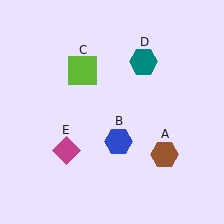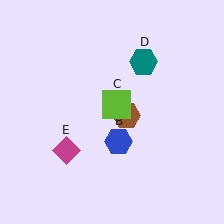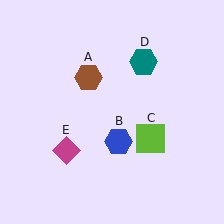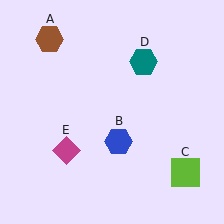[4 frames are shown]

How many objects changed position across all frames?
2 objects changed position: brown hexagon (object A), lime square (object C).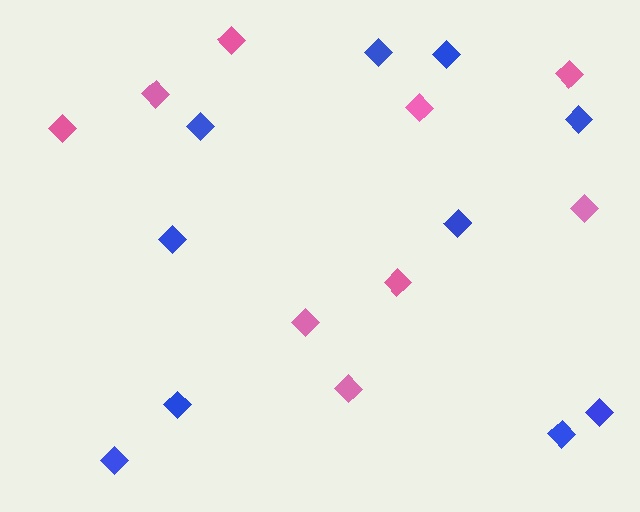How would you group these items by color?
There are 2 groups: one group of pink diamonds (9) and one group of blue diamonds (10).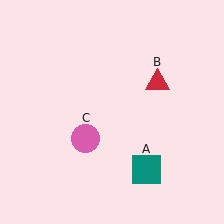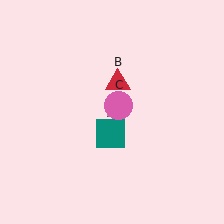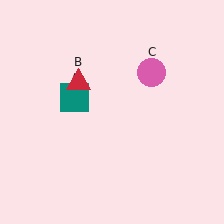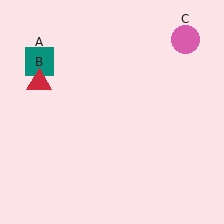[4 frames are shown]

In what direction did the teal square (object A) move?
The teal square (object A) moved up and to the left.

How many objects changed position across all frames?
3 objects changed position: teal square (object A), red triangle (object B), pink circle (object C).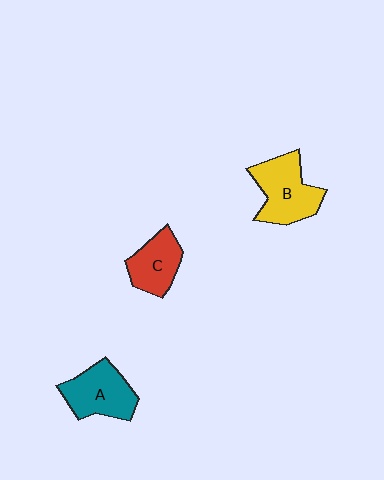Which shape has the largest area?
Shape B (yellow).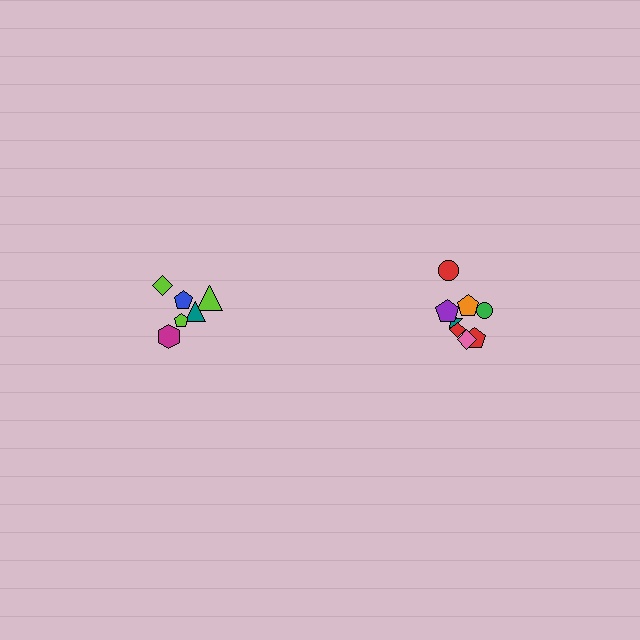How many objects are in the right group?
There are 8 objects.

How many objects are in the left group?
There are 6 objects.